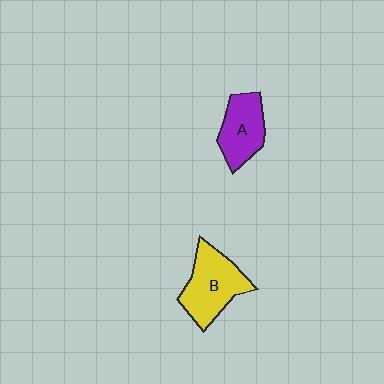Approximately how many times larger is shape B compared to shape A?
Approximately 1.3 times.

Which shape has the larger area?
Shape B (yellow).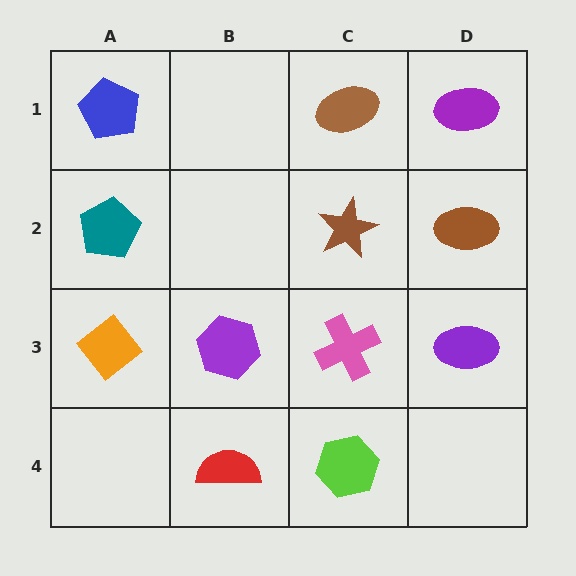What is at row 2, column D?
A brown ellipse.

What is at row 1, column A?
A blue pentagon.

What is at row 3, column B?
A purple hexagon.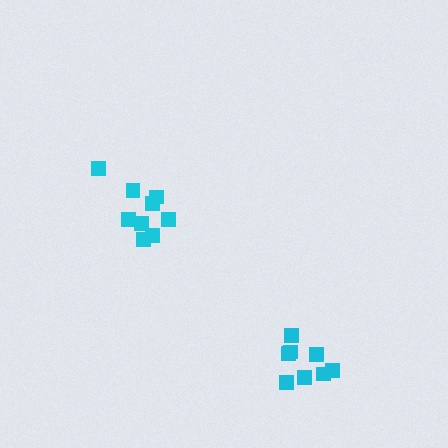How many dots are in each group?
Group 1: 9 dots, Group 2: 8 dots (17 total).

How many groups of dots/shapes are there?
There are 2 groups.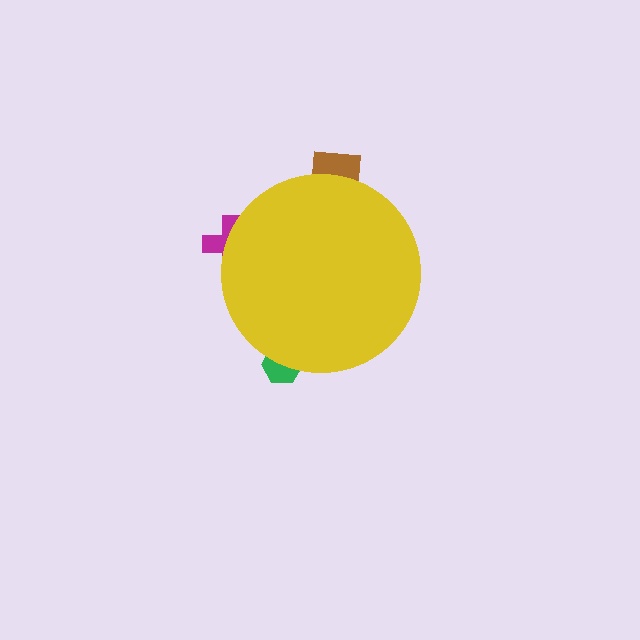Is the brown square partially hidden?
Yes, the brown square is partially hidden behind the yellow circle.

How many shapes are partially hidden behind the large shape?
3 shapes are partially hidden.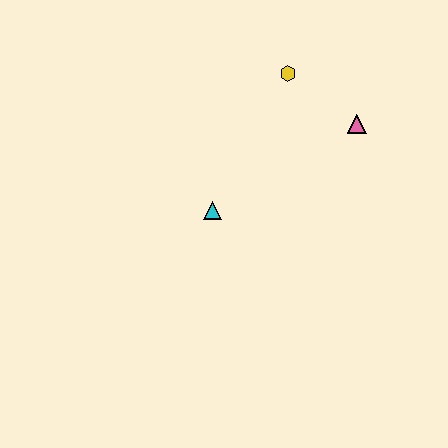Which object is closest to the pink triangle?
The yellow hexagon is closest to the pink triangle.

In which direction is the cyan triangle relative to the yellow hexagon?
The cyan triangle is below the yellow hexagon.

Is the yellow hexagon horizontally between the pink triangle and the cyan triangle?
Yes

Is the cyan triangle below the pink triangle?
Yes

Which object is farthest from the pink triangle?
The cyan triangle is farthest from the pink triangle.